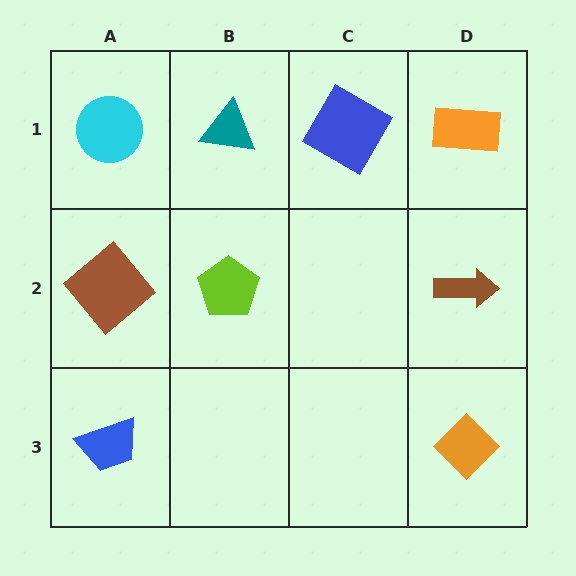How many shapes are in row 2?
3 shapes.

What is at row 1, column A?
A cyan circle.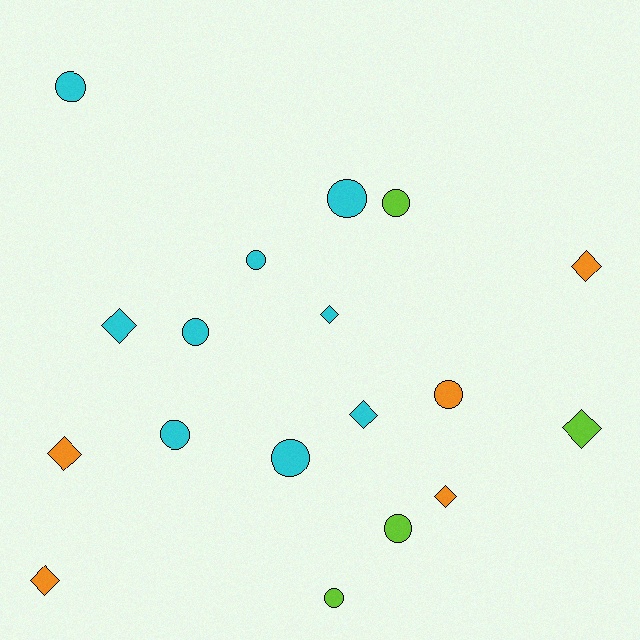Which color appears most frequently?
Cyan, with 9 objects.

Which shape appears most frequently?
Circle, with 10 objects.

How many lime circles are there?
There are 3 lime circles.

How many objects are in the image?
There are 18 objects.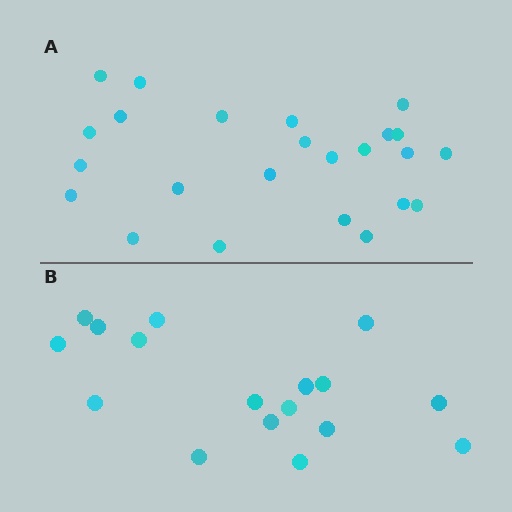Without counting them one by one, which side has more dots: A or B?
Region A (the top region) has more dots.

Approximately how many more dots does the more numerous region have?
Region A has roughly 8 or so more dots than region B.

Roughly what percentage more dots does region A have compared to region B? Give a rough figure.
About 40% more.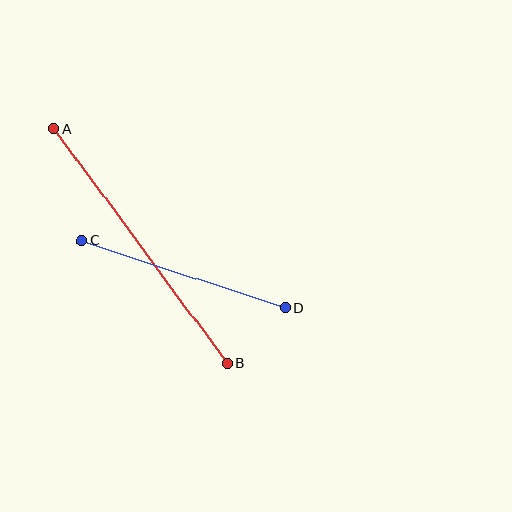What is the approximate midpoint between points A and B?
The midpoint is at approximately (141, 246) pixels.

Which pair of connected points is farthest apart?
Points A and B are farthest apart.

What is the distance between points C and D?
The distance is approximately 215 pixels.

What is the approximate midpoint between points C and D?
The midpoint is at approximately (184, 274) pixels.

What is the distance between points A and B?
The distance is approximately 292 pixels.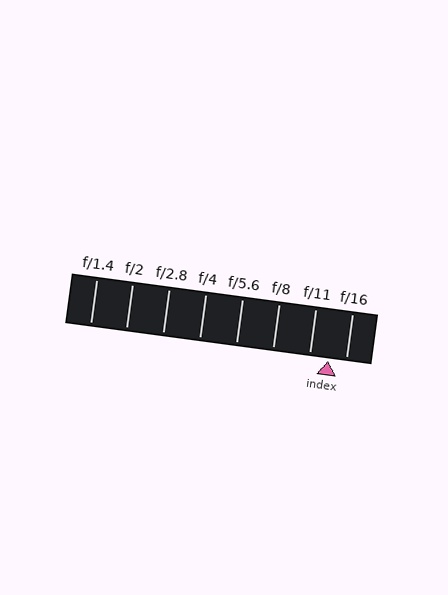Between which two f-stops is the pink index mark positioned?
The index mark is between f/11 and f/16.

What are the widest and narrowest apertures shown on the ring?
The widest aperture shown is f/1.4 and the narrowest is f/16.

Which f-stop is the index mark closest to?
The index mark is closest to f/16.